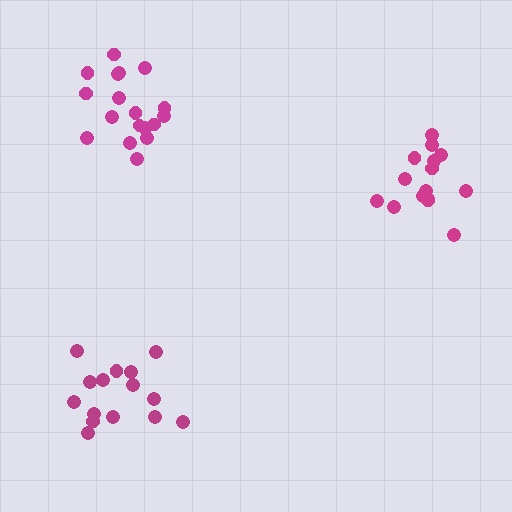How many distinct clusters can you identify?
There are 3 distinct clusters.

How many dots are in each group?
Group 1: 18 dots, Group 2: 15 dots, Group 3: 15 dots (48 total).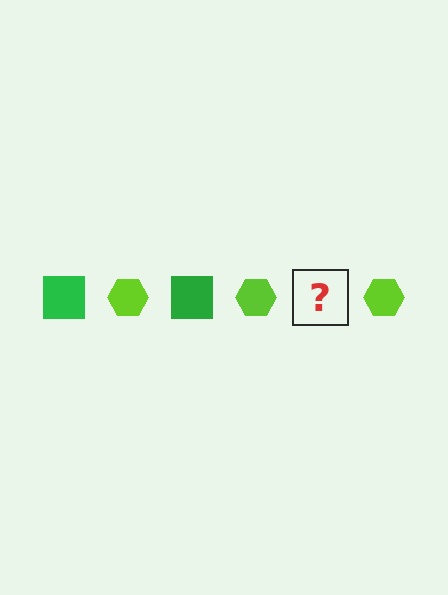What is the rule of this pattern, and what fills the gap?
The rule is that the pattern alternates between green square and lime hexagon. The gap should be filled with a green square.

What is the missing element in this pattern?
The missing element is a green square.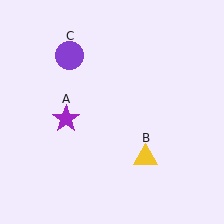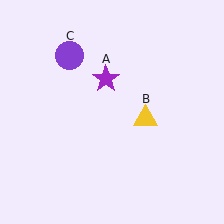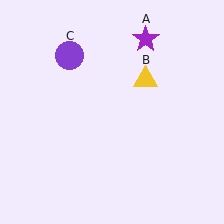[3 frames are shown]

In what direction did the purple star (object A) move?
The purple star (object A) moved up and to the right.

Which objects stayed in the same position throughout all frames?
Purple circle (object C) remained stationary.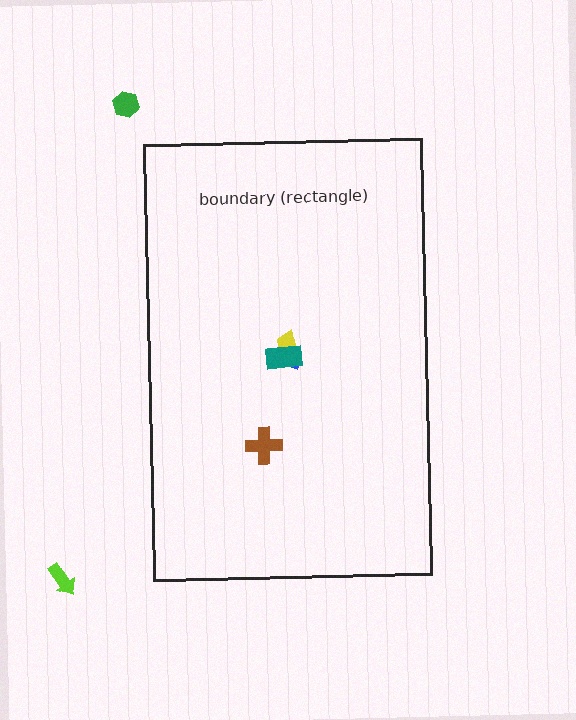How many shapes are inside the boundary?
4 inside, 2 outside.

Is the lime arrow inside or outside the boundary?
Outside.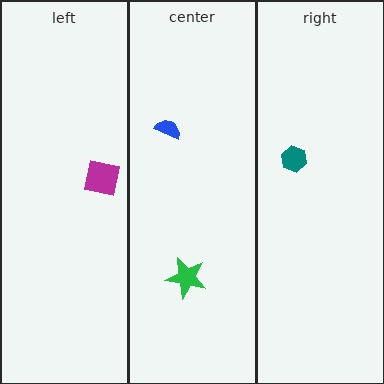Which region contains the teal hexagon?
The right region.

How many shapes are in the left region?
1.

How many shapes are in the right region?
1.